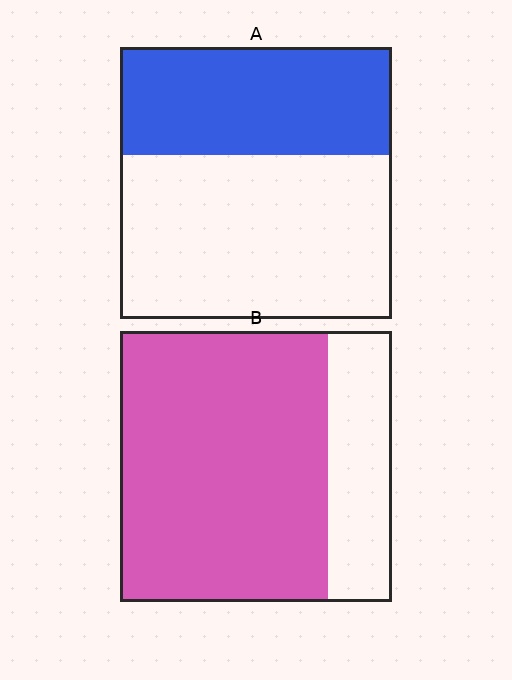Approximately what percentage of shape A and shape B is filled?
A is approximately 40% and B is approximately 75%.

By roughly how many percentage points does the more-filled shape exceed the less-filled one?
By roughly 35 percentage points (B over A).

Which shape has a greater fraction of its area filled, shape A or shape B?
Shape B.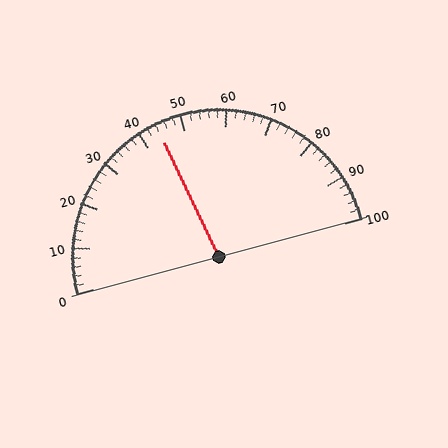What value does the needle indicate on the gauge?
The needle indicates approximately 44.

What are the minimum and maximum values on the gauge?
The gauge ranges from 0 to 100.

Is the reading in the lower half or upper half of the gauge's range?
The reading is in the lower half of the range (0 to 100).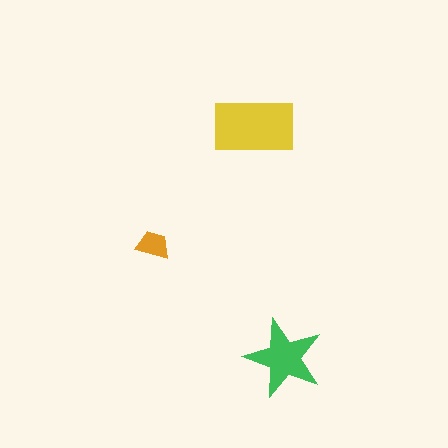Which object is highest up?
The yellow rectangle is topmost.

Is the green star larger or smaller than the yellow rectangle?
Smaller.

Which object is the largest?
The yellow rectangle.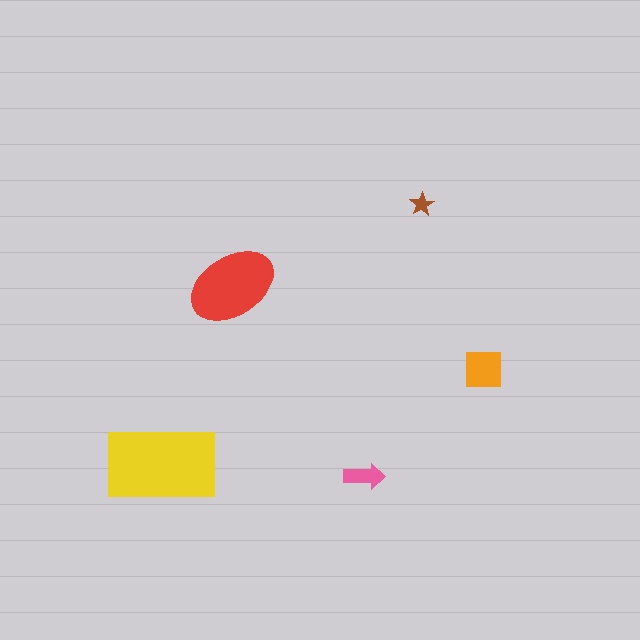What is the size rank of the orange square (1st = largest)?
3rd.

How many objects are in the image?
There are 5 objects in the image.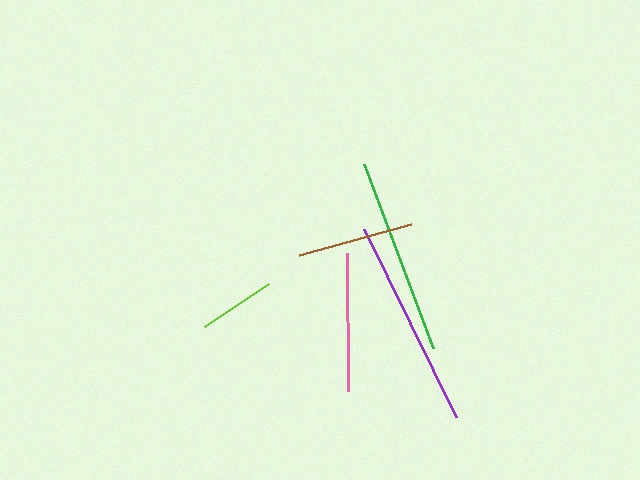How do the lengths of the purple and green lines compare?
The purple and green lines are approximately the same length.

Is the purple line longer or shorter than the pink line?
The purple line is longer than the pink line.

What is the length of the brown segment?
The brown segment is approximately 116 pixels long.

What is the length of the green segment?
The green segment is approximately 197 pixels long.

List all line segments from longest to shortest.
From longest to shortest: purple, green, pink, brown, lime.